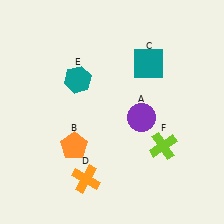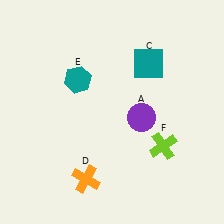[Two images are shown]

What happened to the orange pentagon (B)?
The orange pentagon (B) was removed in Image 2. It was in the bottom-left area of Image 1.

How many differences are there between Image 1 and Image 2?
There is 1 difference between the two images.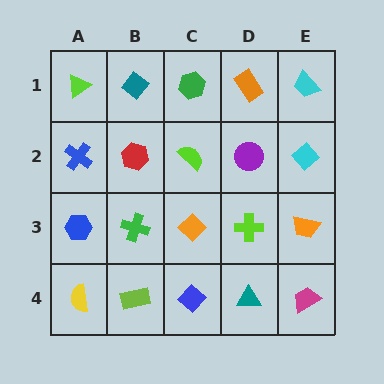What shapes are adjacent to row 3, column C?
A lime semicircle (row 2, column C), a blue diamond (row 4, column C), a green cross (row 3, column B), a lime cross (row 3, column D).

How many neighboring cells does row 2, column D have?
4.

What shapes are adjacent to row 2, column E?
A cyan trapezoid (row 1, column E), an orange trapezoid (row 3, column E), a purple circle (row 2, column D).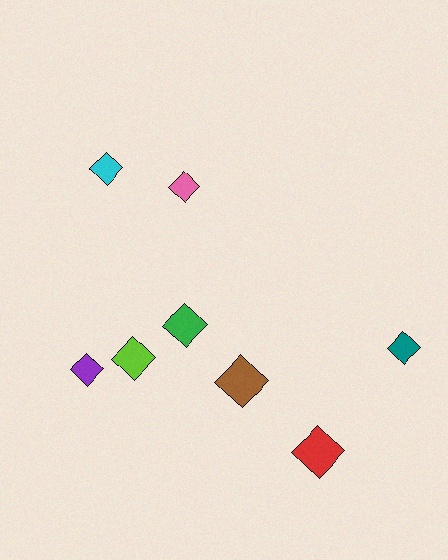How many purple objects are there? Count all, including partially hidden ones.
There is 1 purple object.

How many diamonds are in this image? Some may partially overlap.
There are 8 diamonds.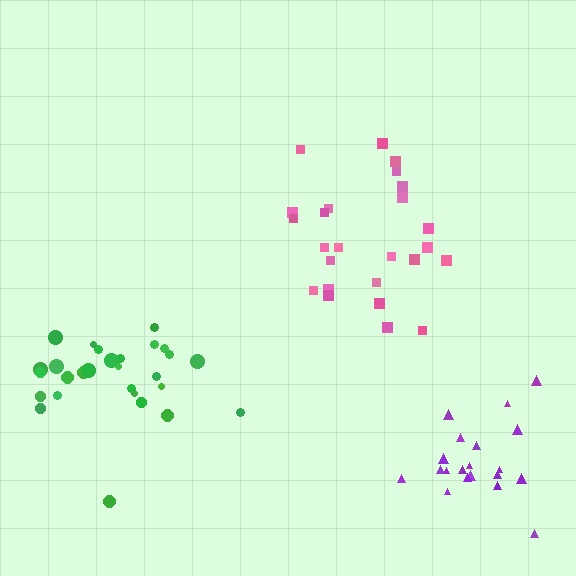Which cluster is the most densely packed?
Purple.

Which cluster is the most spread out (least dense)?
Pink.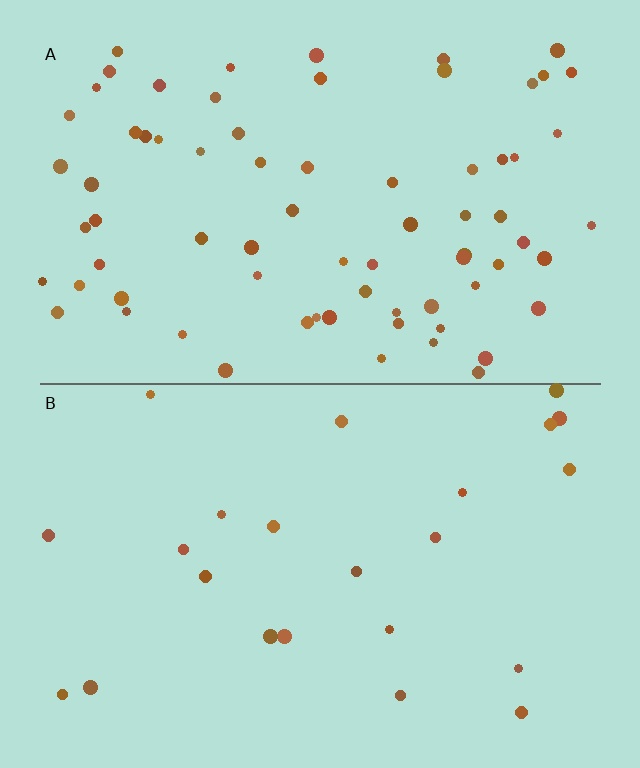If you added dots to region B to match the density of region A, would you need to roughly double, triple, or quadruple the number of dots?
Approximately triple.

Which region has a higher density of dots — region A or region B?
A (the top).